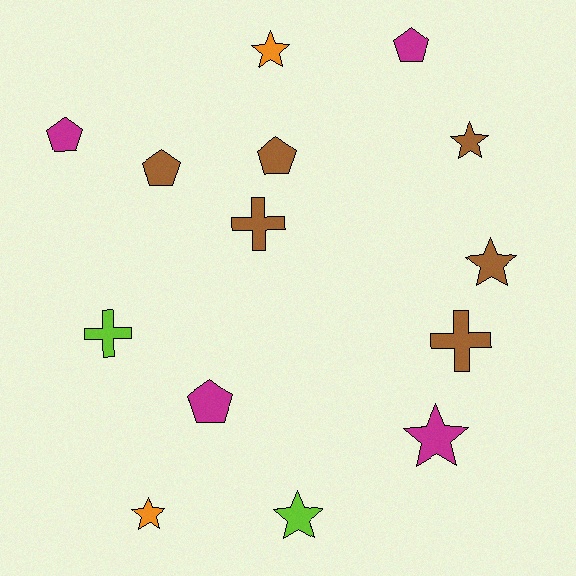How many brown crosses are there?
There are 2 brown crosses.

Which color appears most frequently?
Brown, with 6 objects.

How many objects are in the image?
There are 14 objects.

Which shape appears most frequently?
Star, with 6 objects.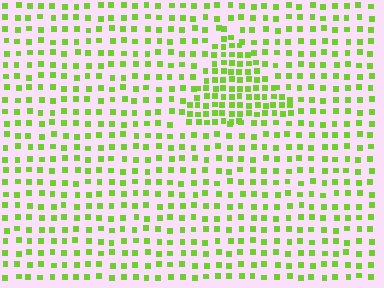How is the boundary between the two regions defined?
The boundary is defined by a change in element density (approximately 2.0x ratio). All elements are the same color, size, and shape.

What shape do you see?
I see a triangle.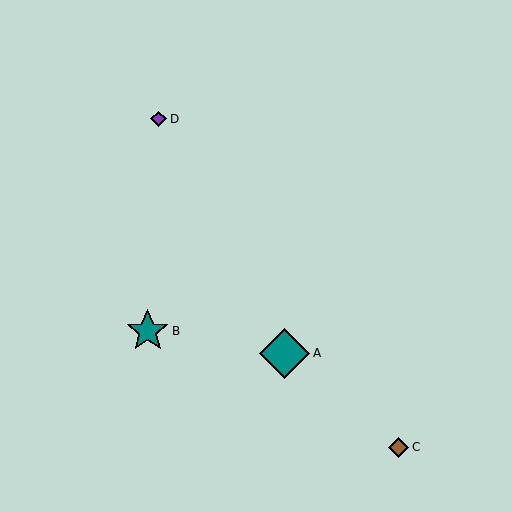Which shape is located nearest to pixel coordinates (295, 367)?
The teal diamond (labeled A) at (285, 353) is nearest to that location.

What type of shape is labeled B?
Shape B is a teal star.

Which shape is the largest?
The teal diamond (labeled A) is the largest.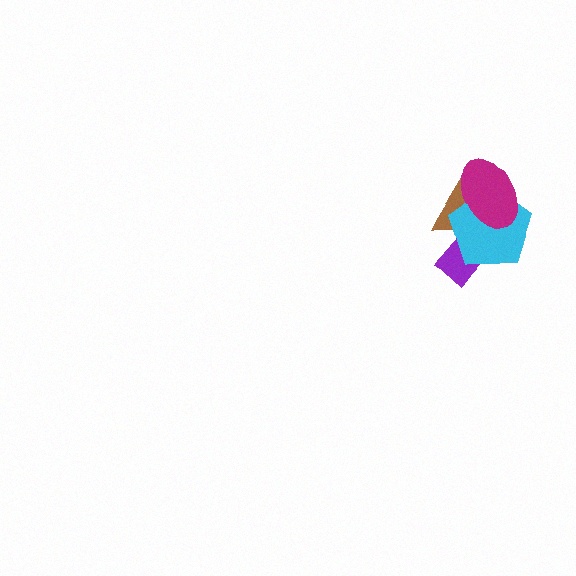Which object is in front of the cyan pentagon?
The magenta ellipse is in front of the cyan pentagon.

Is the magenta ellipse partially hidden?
No, no other shape covers it.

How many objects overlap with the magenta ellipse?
2 objects overlap with the magenta ellipse.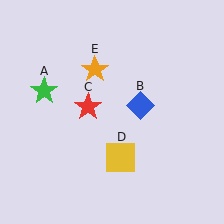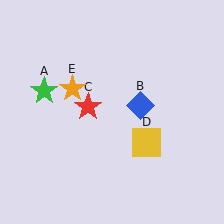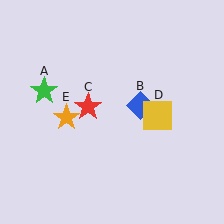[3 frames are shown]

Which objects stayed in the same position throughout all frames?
Green star (object A) and blue diamond (object B) and red star (object C) remained stationary.